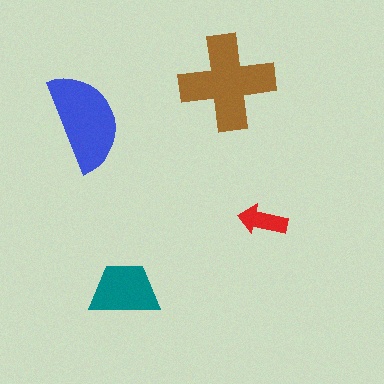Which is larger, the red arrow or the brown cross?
The brown cross.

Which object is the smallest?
The red arrow.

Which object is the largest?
The brown cross.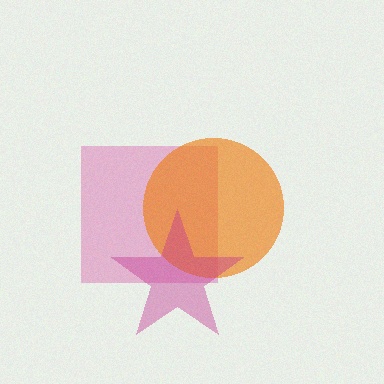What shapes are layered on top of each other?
The layered shapes are: a pink square, an orange circle, a magenta star.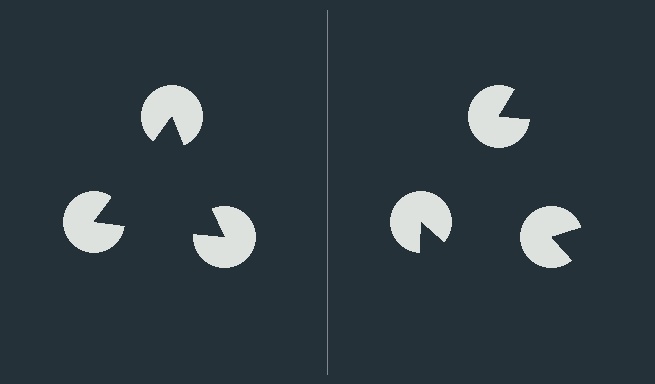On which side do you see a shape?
An illusory triangle appears on the left side. On the right side the wedge cuts are rotated, so no coherent shape forms.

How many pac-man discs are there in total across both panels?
6 — 3 on each side.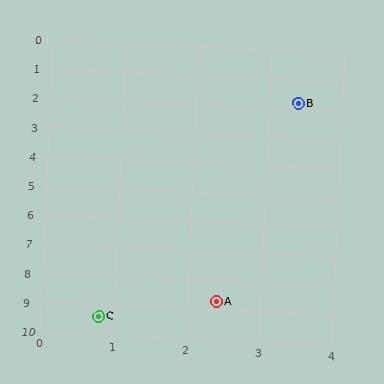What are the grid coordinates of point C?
Point C is at approximately (0.8, 9.4).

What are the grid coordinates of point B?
Point B is at approximately (3.4, 1.8).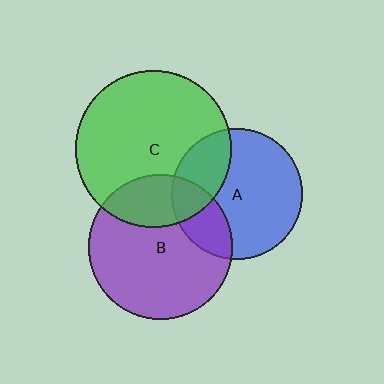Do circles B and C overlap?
Yes.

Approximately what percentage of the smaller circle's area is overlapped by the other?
Approximately 25%.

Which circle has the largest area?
Circle C (green).